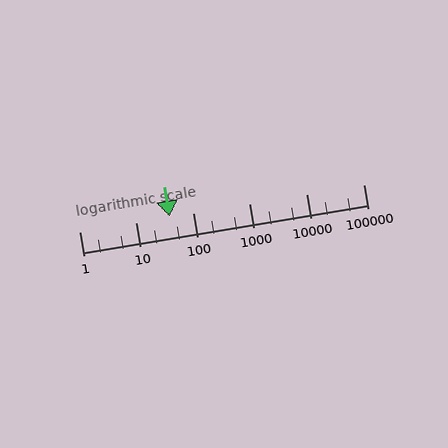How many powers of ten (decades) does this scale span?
The scale spans 5 decades, from 1 to 100000.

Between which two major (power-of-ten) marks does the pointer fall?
The pointer is between 10 and 100.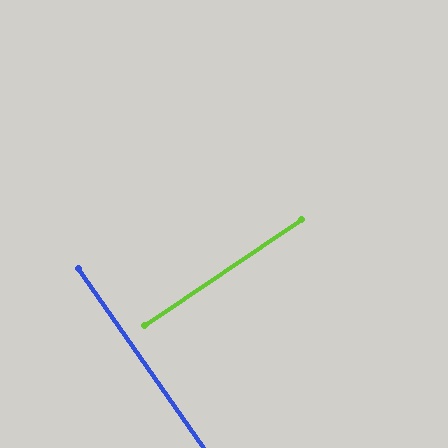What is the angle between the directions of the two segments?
Approximately 89 degrees.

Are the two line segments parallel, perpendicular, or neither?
Perpendicular — they meet at approximately 89°.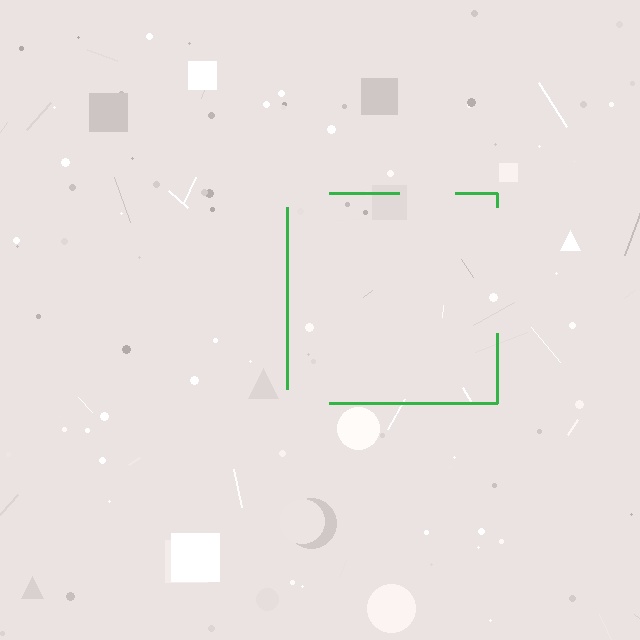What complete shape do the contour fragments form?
The contour fragments form a square.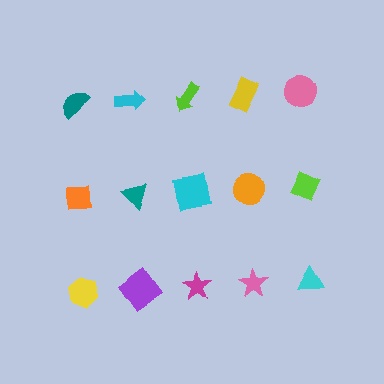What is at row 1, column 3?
A lime arrow.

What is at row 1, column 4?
A yellow rectangle.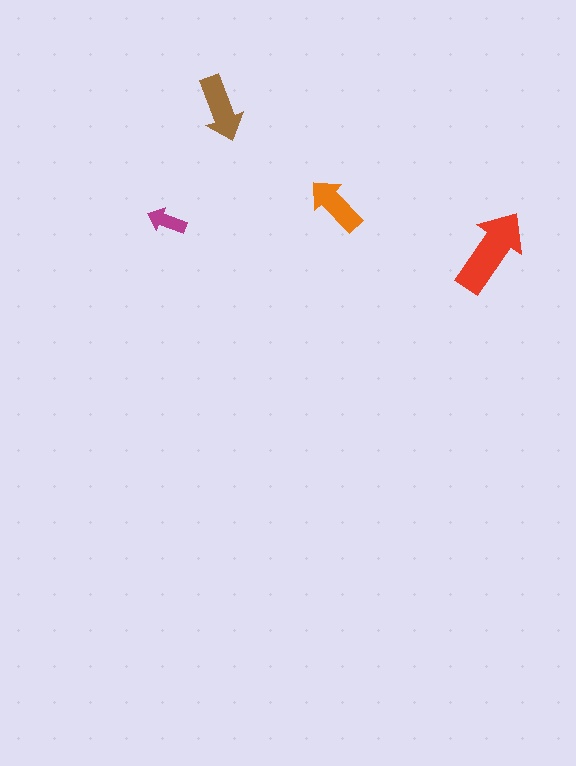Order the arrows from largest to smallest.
the red one, the brown one, the orange one, the magenta one.